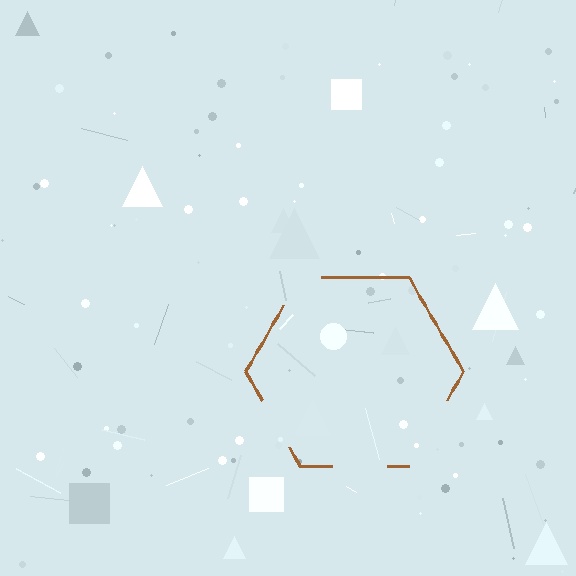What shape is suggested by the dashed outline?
The dashed outline suggests a hexagon.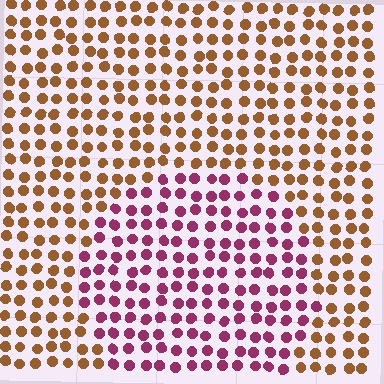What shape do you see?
I see a circle.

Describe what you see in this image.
The image is filled with small brown elements in a uniform arrangement. A circle-shaped region is visible where the elements are tinted to a slightly different hue, forming a subtle color boundary.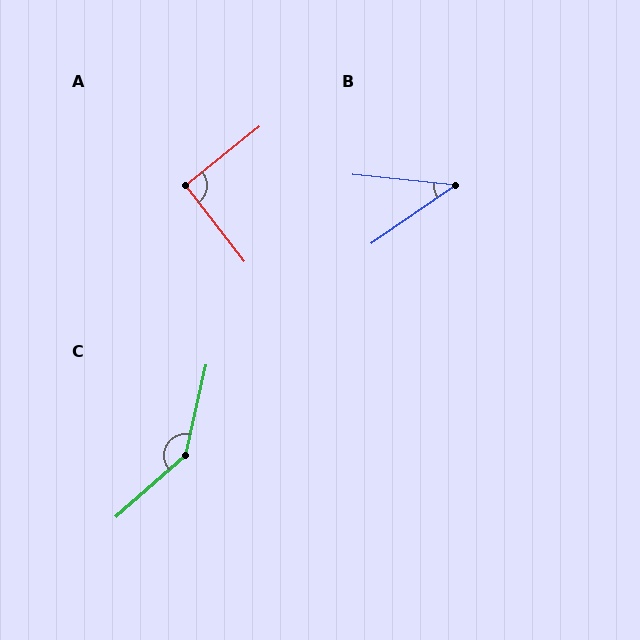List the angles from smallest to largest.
B (40°), A (91°), C (145°).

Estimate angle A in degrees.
Approximately 91 degrees.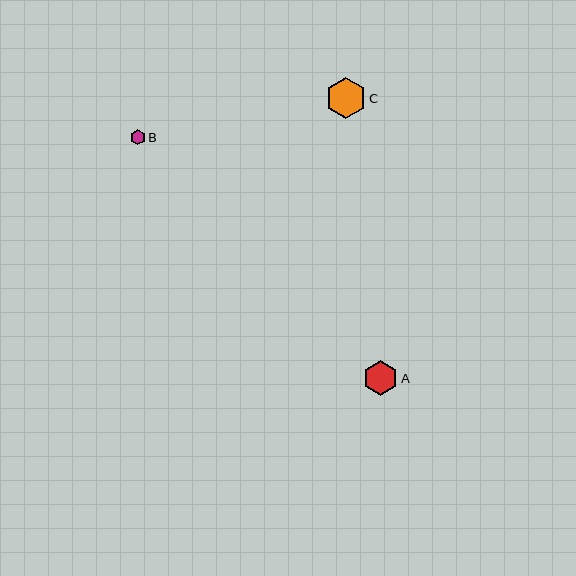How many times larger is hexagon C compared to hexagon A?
Hexagon C is approximately 1.2 times the size of hexagon A.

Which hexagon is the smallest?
Hexagon B is the smallest with a size of approximately 15 pixels.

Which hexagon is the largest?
Hexagon C is the largest with a size of approximately 41 pixels.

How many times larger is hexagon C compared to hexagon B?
Hexagon C is approximately 2.7 times the size of hexagon B.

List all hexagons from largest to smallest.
From largest to smallest: C, A, B.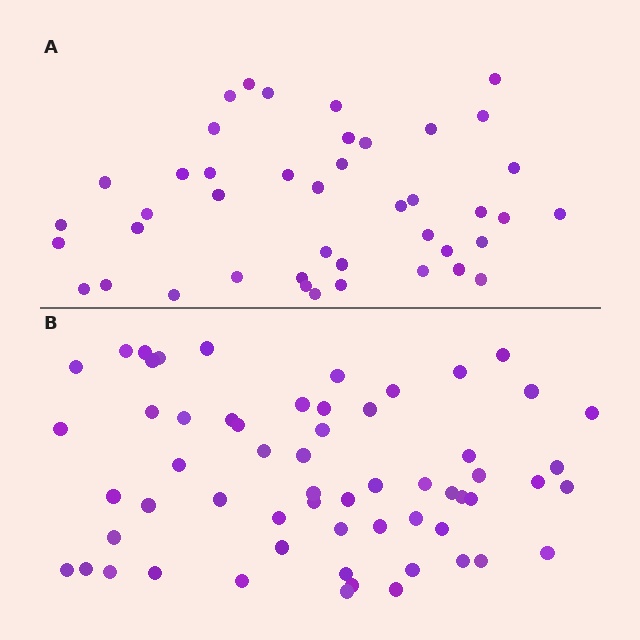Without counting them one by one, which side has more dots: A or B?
Region B (the bottom region) has more dots.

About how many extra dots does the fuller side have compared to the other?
Region B has approximately 15 more dots than region A.